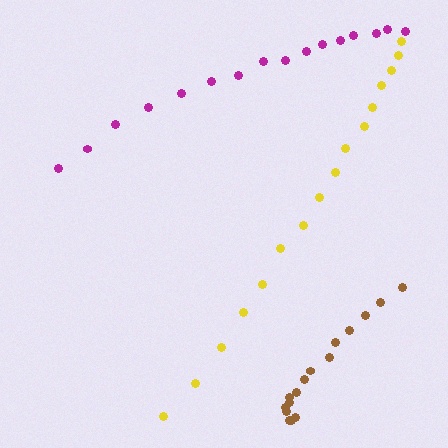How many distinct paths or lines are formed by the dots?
There are 3 distinct paths.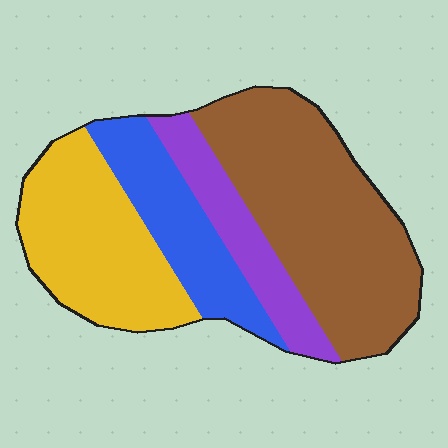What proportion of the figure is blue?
Blue covers roughly 20% of the figure.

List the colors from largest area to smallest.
From largest to smallest: brown, yellow, blue, purple.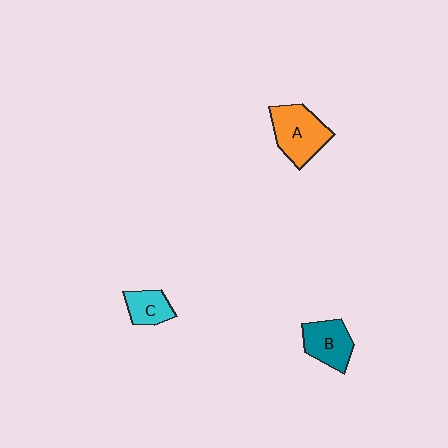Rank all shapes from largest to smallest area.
From largest to smallest: A (orange), B (teal), C (cyan).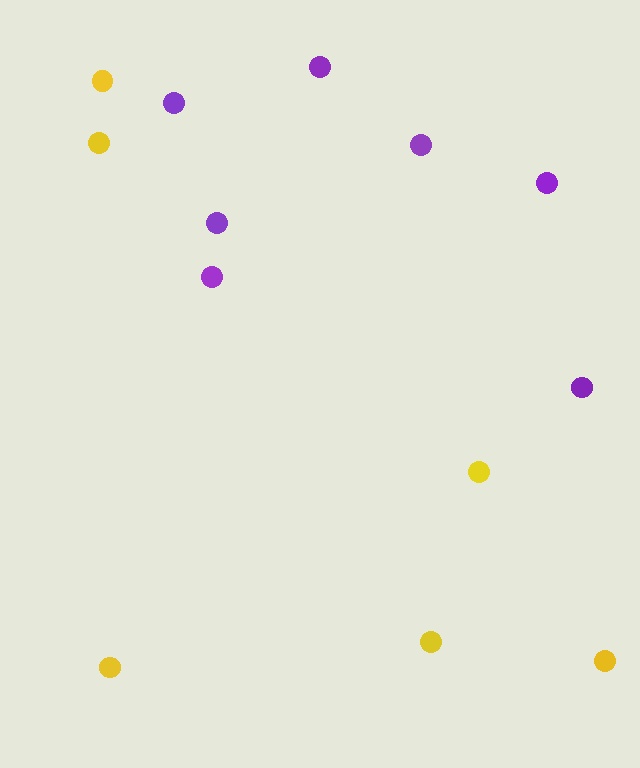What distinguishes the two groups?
There are 2 groups: one group of purple circles (7) and one group of yellow circles (6).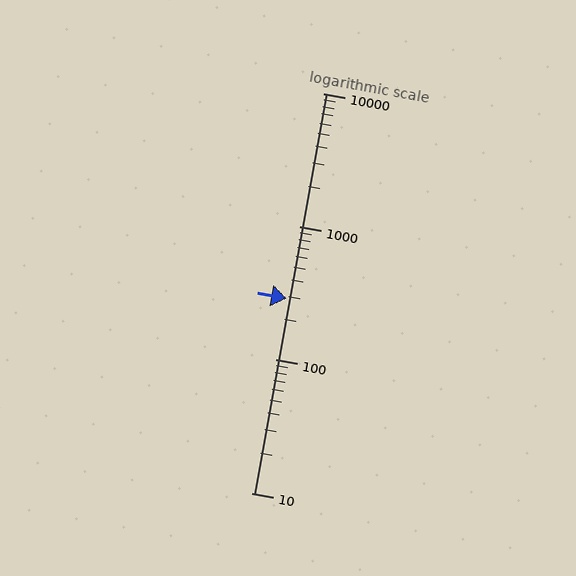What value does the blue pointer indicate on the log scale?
The pointer indicates approximately 290.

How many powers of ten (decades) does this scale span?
The scale spans 3 decades, from 10 to 10000.